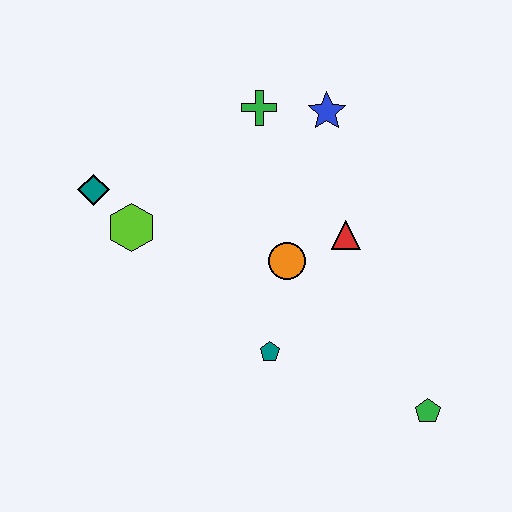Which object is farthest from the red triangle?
The teal diamond is farthest from the red triangle.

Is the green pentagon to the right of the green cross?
Yes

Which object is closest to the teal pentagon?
The orange circle is closest to the teal pentagon.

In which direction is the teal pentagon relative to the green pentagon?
The teal pentagon is to the left of the green pentagon.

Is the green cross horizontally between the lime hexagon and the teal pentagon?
Yes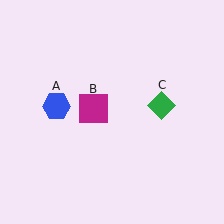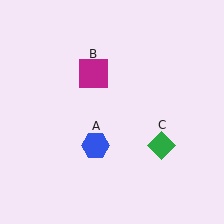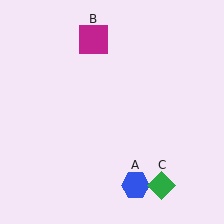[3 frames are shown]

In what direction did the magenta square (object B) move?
The magenta square (object B) moved up.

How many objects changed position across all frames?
3 objects changed position: blue hexagon (object A), magenta square (object B), green diamond (object C).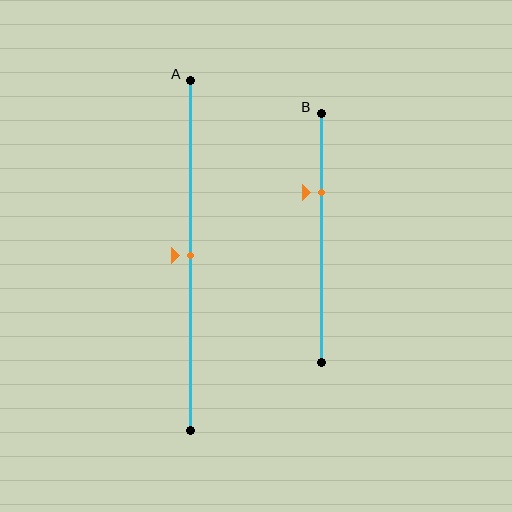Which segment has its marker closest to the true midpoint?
Segment A has its marker closest to the true midpoint.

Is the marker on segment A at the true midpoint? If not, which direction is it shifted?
Yes, the marker on segment A is at the true midpoint.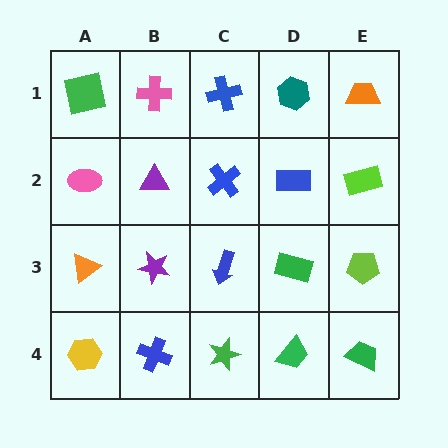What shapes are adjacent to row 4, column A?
An orange triangle (row 3, column A), a blue cross (row 4, column B).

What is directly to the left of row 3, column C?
A purple star.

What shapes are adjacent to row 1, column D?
A blue rectangle (row 2, column D), a blue cross (row 1, column C), an orange trapezoid (row 1, column E).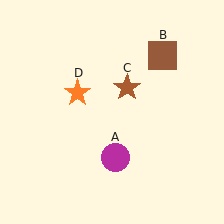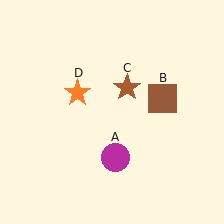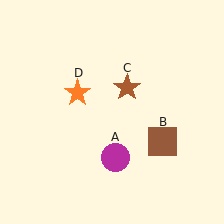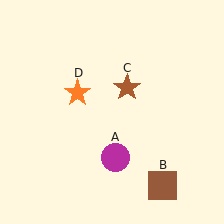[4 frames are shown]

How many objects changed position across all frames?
1 object changed position: brown square (object B).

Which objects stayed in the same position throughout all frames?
Magenta circle (object A) and brown star (object C) and orange star (object D) remained stationary.